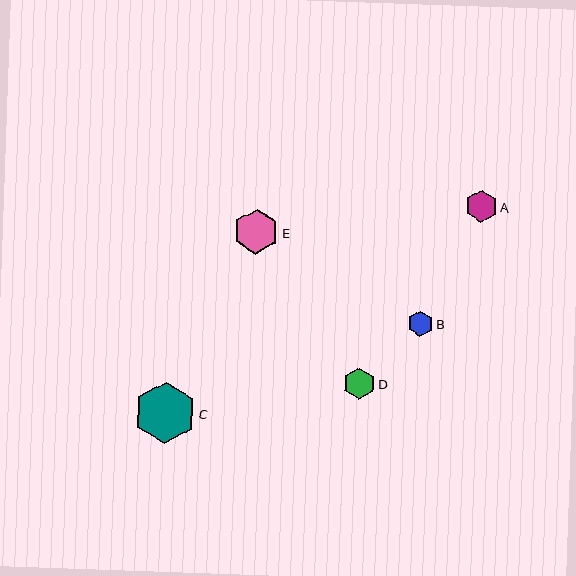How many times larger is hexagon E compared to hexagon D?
Hexagon E is approximately 1.4 times the size of hexagon D.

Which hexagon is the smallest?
Hexagon B is the smallest with a size of approximately 25 pixels.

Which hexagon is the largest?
Hexagon C is the largest with a size of approximately 61 pixels.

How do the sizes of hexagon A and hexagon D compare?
Hexagon A and hexagon D are approximately the same size.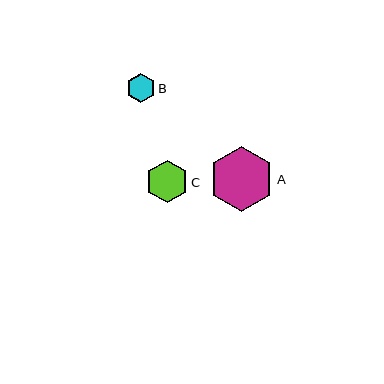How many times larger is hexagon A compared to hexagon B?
Hexagon A is approximately 2.2 times the size of hexagon B.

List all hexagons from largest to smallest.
From largest to smallest: A, C, B.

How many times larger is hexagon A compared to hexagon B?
Hexagon A is approximately 2.2 times the size of hexagon B.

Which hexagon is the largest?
Hexagon A is the largest with a size of approximately 65 pixels.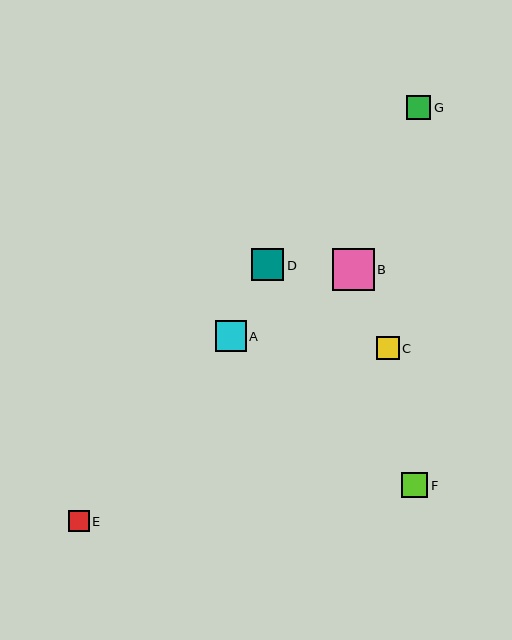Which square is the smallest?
Square E is the smallest with a size of approximately 21 pixels.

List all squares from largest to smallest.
From largest to smallest: B, D, A, F, G, C, E.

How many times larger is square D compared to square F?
Square D is approximately 1.2 times the size of square F.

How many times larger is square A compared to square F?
Square A is approximately 1.2 times the size of square F.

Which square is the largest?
Square B is the largest with a size of approximately 42 pixels.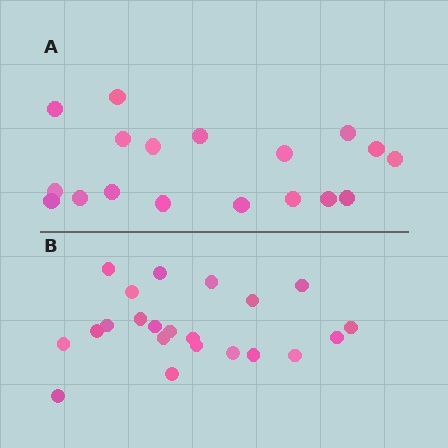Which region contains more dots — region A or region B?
Region B (the bottom region) has more dots.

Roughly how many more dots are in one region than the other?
Region B has about 4 more dots than region A.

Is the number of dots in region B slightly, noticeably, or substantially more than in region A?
Region B has only slightly more — the two regions are fairly close. The ratio is roughly 1.2 to 1.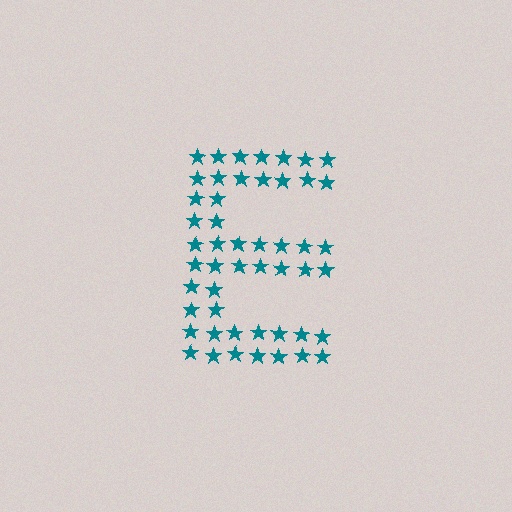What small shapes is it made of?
It is made of small stars.